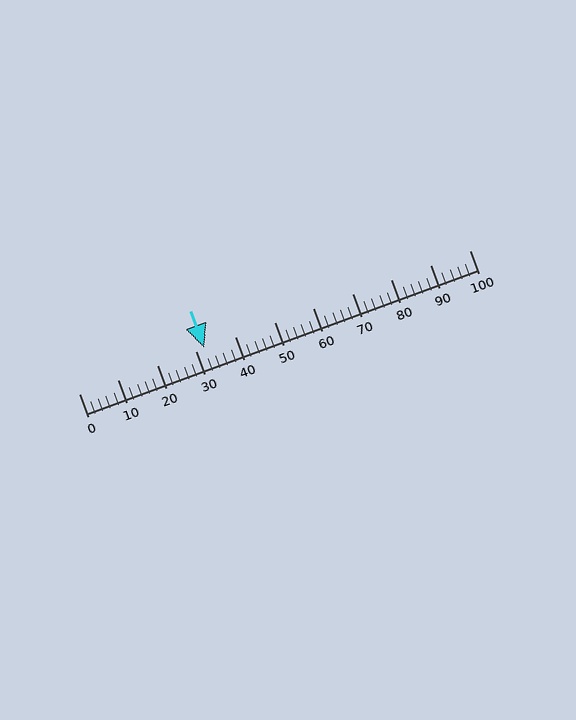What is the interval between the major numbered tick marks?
The major tick marks are spaced 10 units apart.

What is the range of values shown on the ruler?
The ruler shows values from 0 to 100.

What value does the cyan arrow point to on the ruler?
The cyan arrow points to approximately 32.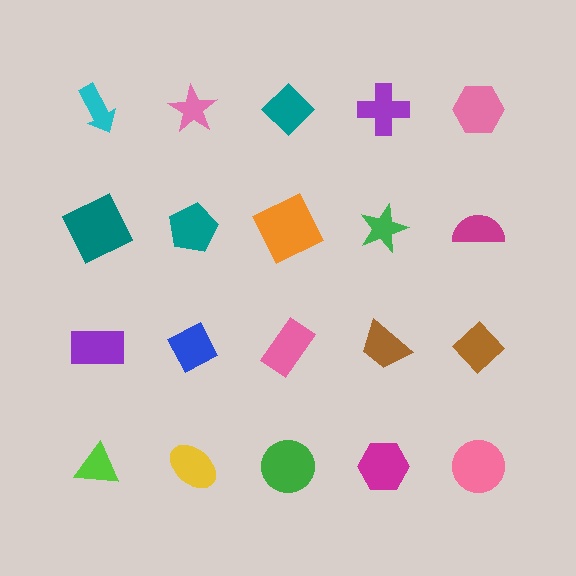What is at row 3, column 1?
A purple rectangle.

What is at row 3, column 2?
A blue diamond.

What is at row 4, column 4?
A magenta hexagon.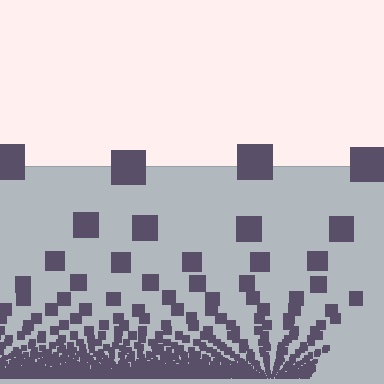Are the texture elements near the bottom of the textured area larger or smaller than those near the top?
Smaller. The gradient is inverted — elements near the bottom are smaller and denser.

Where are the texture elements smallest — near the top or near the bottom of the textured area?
Near the bottom.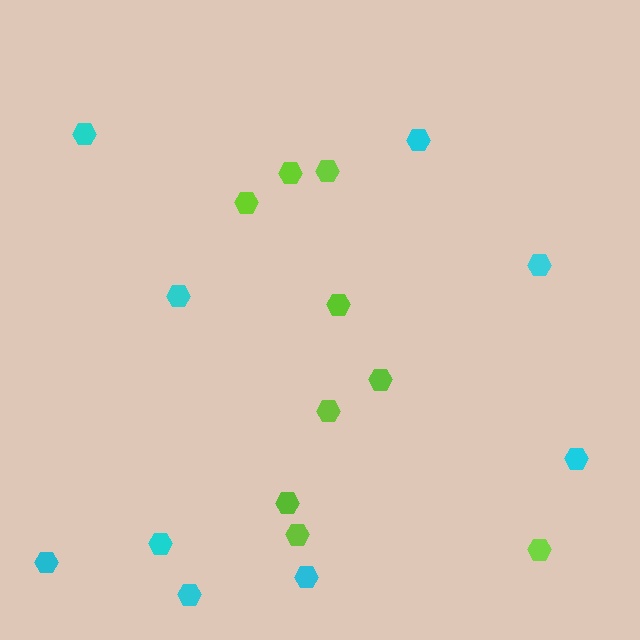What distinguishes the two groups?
There are 2 groups: one group of cyan hexagons (9) and one group of lime hexagons (9).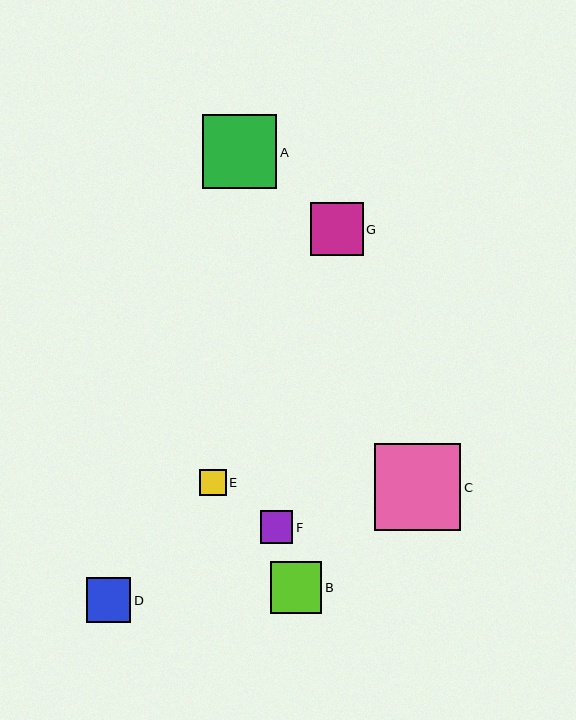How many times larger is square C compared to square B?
Square C is approximately 1.7 times the size of square B.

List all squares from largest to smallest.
From largest to smallest: C, A, G, B, D, F, E.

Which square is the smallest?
Square E is the smallest with a size of approximately 27 pixels.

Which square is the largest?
Square C is the largest with a size of approximately 86 pixels.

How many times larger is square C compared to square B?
Square C is approximately 1.7 times the size of square B.